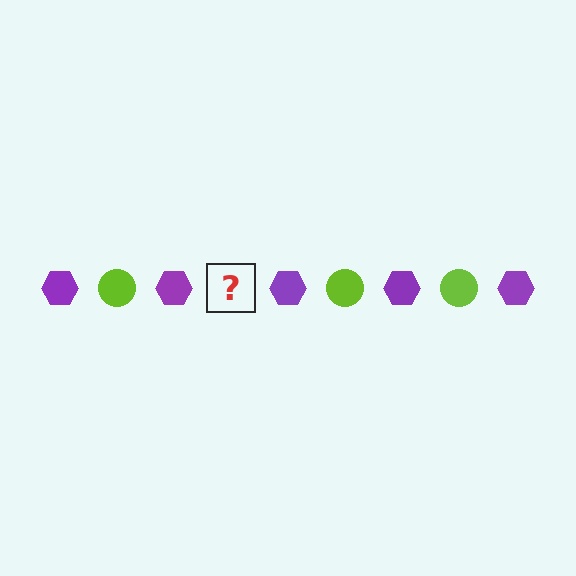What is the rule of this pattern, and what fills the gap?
The rule is that the pattern alternates between purple hexagon and lime circle. The gap should be filled with a lime circle.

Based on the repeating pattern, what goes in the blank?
The blank should be a lime circle.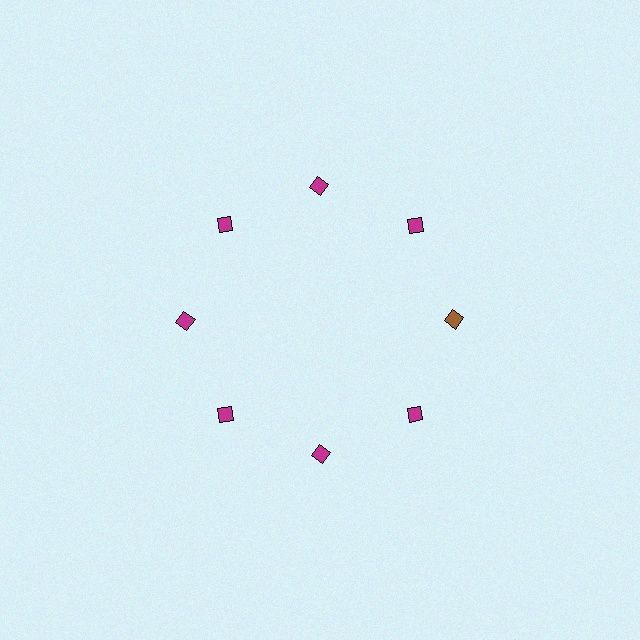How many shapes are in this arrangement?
There are 8 shapes arranged in a ring pattern.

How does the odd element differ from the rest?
It has a different color: brown instead of magenta.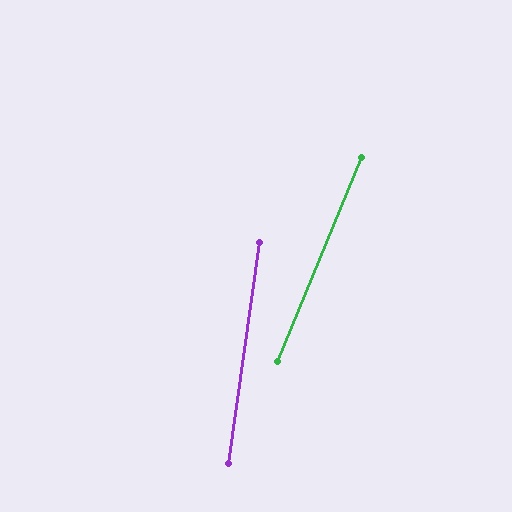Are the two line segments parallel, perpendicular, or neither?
Neither parallel nor perpendicular — they differ by about 14°.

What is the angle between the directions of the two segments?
Approximately 14 degrees.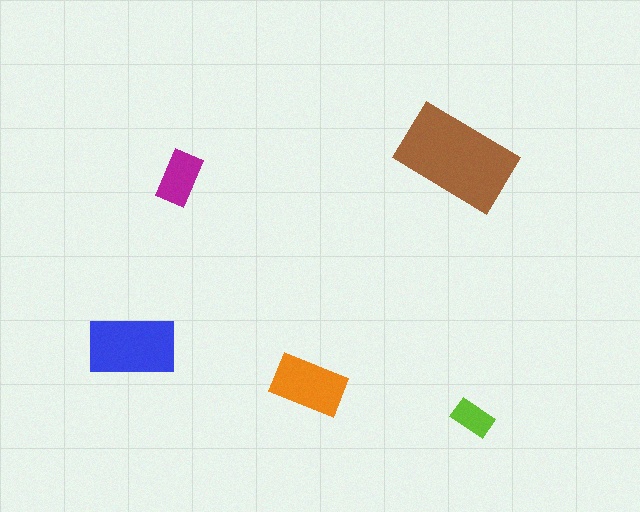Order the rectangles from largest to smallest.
the brown one, the blue one, the orange one, the magenta one, the lime one.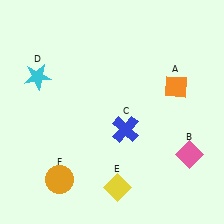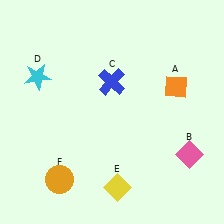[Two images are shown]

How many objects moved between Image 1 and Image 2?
1 object moved between the two images.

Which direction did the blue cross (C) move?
The blue cross (C) moved up.